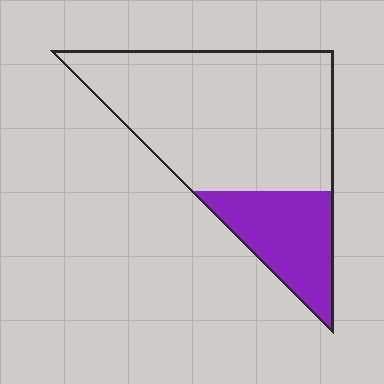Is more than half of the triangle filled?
No.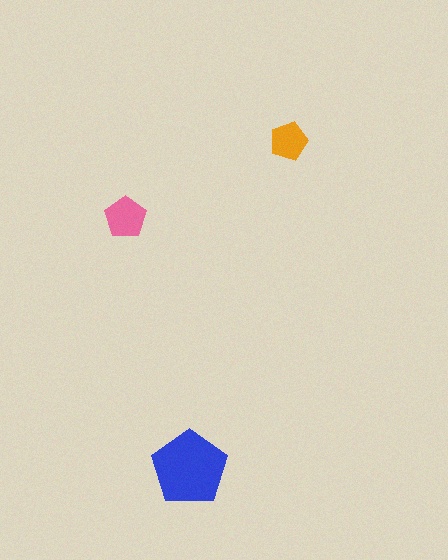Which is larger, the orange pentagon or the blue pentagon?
The blue one.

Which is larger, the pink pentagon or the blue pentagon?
The blue one.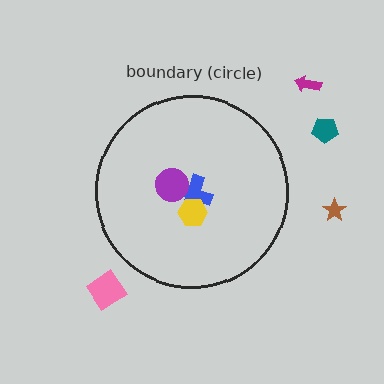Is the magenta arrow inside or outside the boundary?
Outside.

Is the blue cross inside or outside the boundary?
Inside.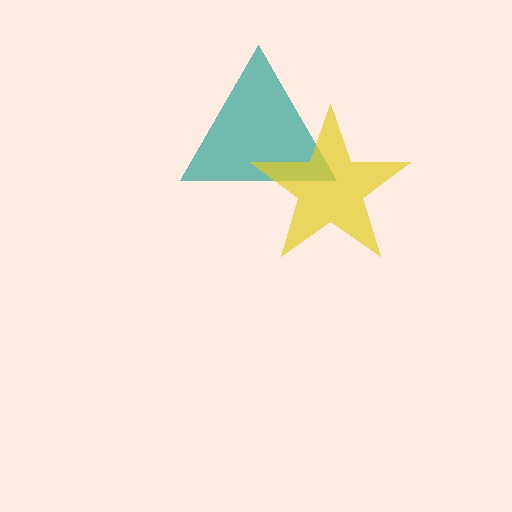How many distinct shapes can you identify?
There are 2 distinct shapes: a teal triangle, a yellow star.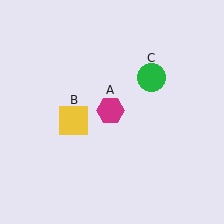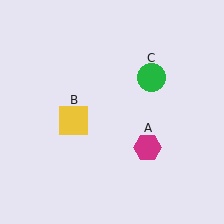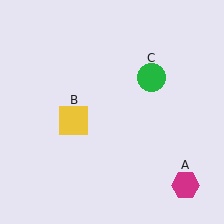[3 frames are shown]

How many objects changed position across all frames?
1 object changed position: magenta hexagon (object A).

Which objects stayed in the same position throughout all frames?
Yellow square (object B) and green circle (object C) remained stationary.